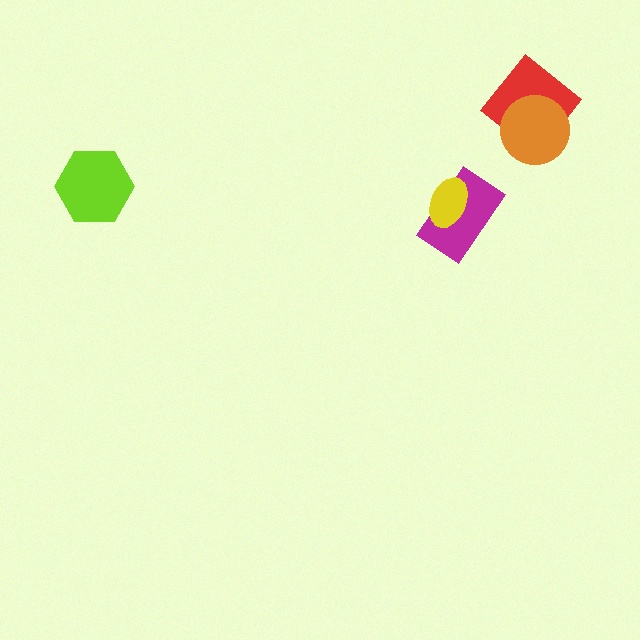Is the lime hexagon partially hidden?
No, no other shape covers it.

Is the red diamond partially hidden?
Yes, it is partially covered by another shape.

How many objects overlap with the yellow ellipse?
1 object overlaps with the yellow ellipse.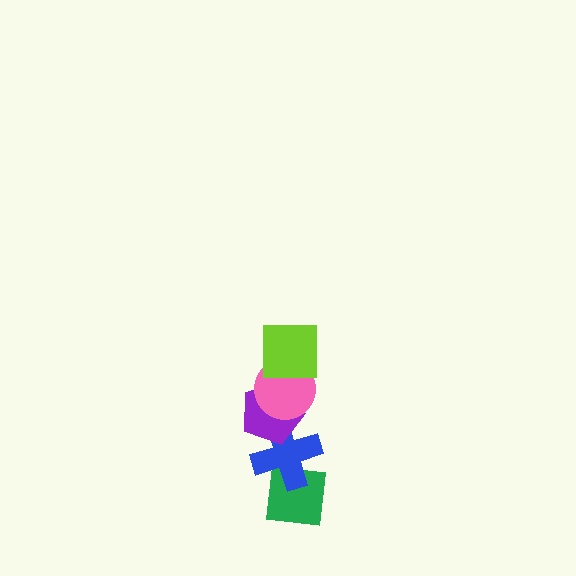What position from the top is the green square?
The green square is 5th from the top.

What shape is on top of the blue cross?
The purple pentagon is on top of the blue cross.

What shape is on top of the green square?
The blue cross is on top of the green square.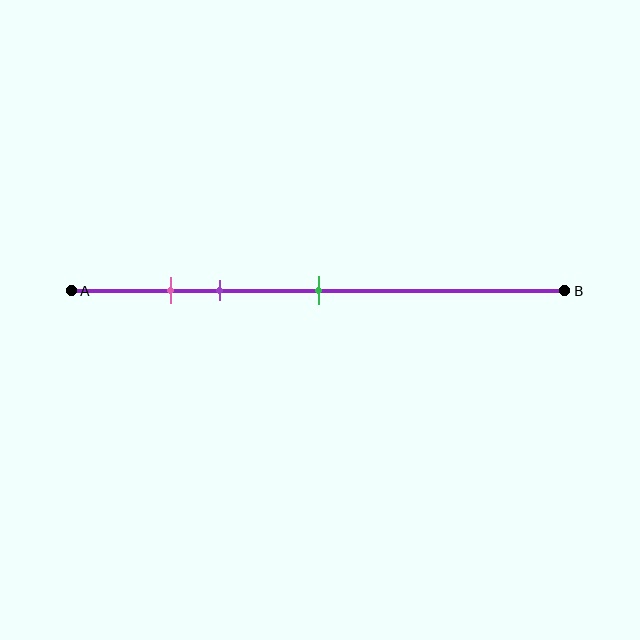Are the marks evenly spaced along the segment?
No, the marks are not evenly spaced.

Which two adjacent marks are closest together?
The pink and purple marks are the closest adjacent pair.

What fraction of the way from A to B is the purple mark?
The purple mark is approximately 30% (0.3) of the way from A to B.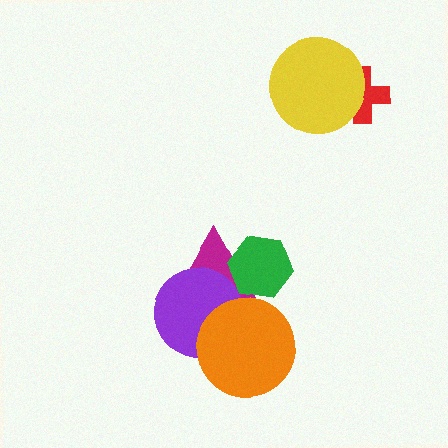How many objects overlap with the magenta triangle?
3 objects overlap with the magenta triangle.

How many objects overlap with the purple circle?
2 objects overlap with the purple circle.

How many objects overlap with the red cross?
1 object overlaps with the red cross.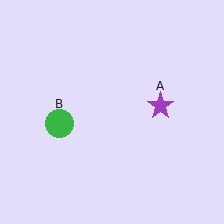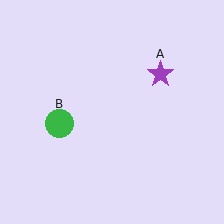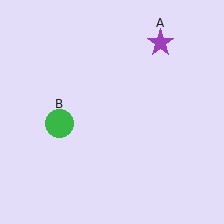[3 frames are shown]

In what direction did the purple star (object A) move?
The purple star (object A) moved up.